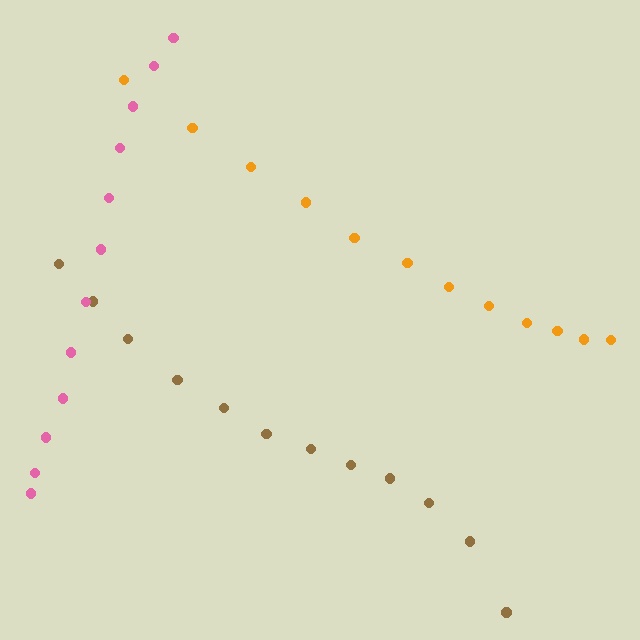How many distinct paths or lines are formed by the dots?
There are 3 distinct paths.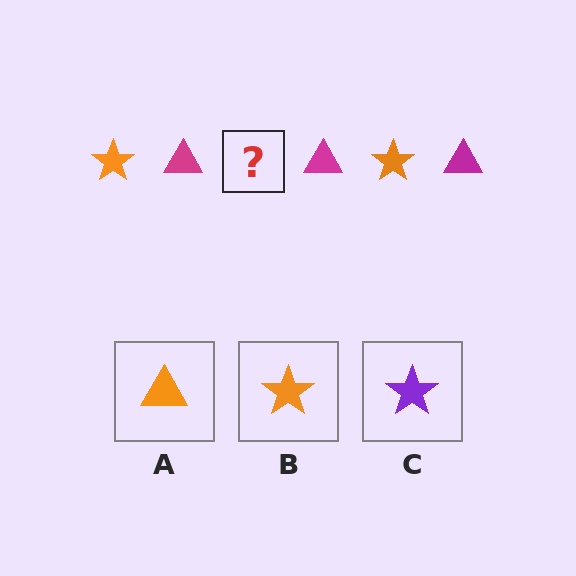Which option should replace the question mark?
Option B.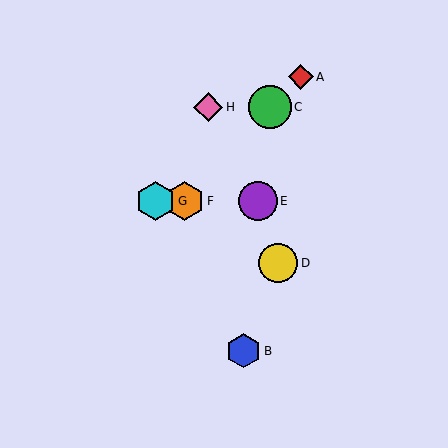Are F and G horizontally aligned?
Yes, both are at y≈201.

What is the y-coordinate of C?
Object C is at y≈107.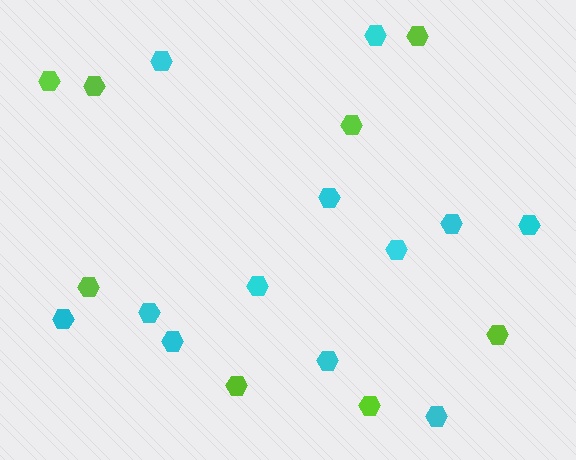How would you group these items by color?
There are 2 groups: one group of cyan hexagons (12) and one group of lime hexagons (8).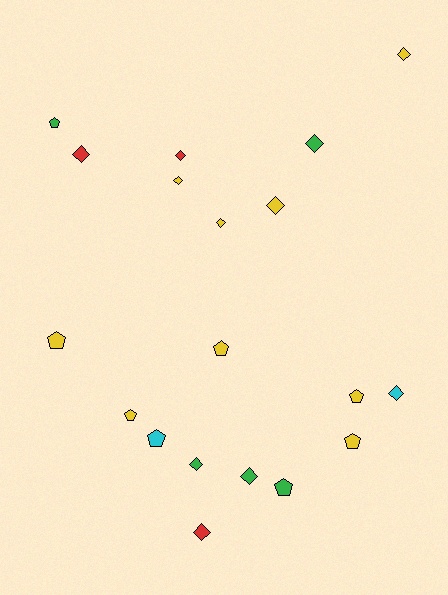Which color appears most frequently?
Yellow, with 9 objects.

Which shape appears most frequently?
Diamond, with 11 objects.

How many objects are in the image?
There are 19 objects.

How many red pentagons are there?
There are no red pentagons.